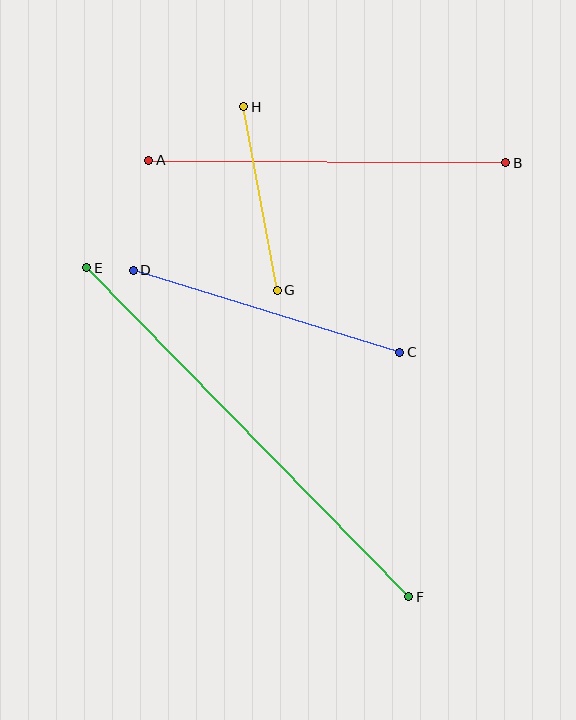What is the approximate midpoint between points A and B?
The midpoint is at approximately (327, 161) pixels.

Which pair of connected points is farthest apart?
Points E and F are farthest apart.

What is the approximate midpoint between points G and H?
The midpoint is at approximately (261, 198) pixels.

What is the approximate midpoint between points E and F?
The midpoint is at approximately (248, 432) pixels.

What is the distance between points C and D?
The distance is approximately 279 pixels.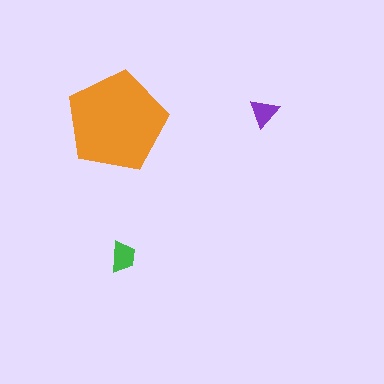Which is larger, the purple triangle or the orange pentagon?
The orange pentagon.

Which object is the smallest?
The purple triangle.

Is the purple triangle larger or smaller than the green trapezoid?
Smaller.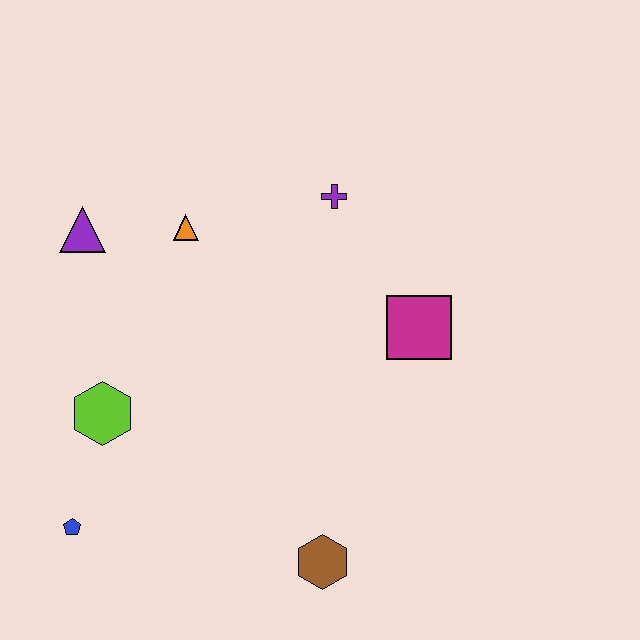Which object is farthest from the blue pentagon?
The purple cross is farthest from the blue pentagon.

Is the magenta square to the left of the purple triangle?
No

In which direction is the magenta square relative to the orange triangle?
The magenta square is to the right of the orange triangle.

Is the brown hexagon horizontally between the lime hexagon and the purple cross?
Yes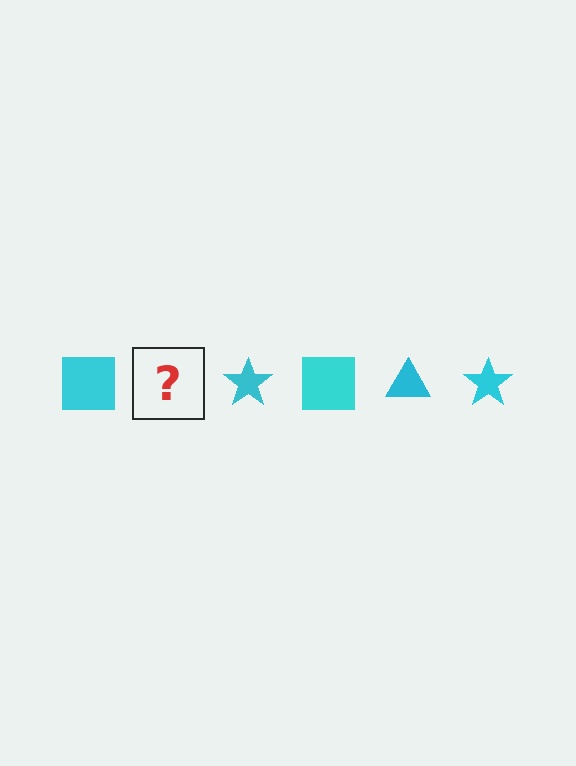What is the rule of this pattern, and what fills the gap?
The rule is that the pattern cycles through square, triangle, star shapes in cyan. The gap should be filled with a cyan triangle.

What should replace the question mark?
The question mark should be replaced with a cyan triangle.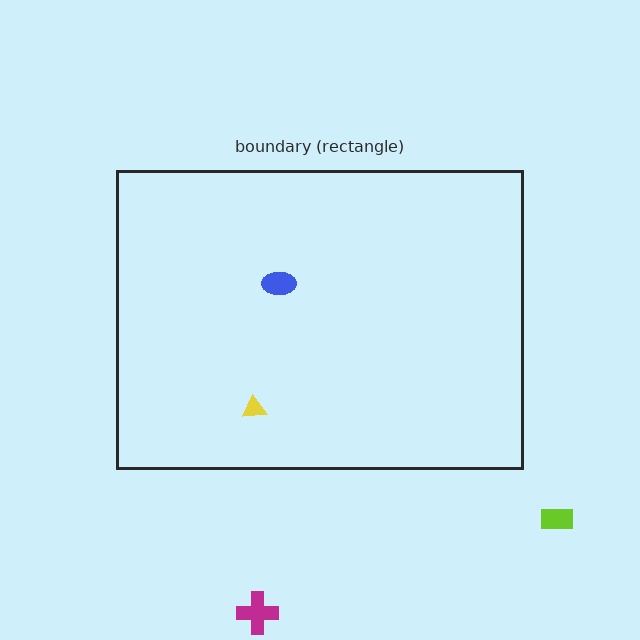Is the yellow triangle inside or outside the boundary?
Inside.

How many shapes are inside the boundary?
2 inside, 2 outside.